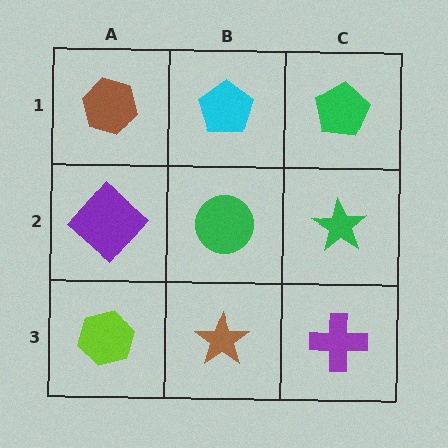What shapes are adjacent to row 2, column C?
A green pentagon (row 1, column C), a purple cross (row 3, column C), a green circle (row 2, column B).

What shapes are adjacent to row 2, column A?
A brown hexagon (row 1, column A), a lime hexagon (row 3, column A), a green circle (row 2, column B).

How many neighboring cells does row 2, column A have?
3.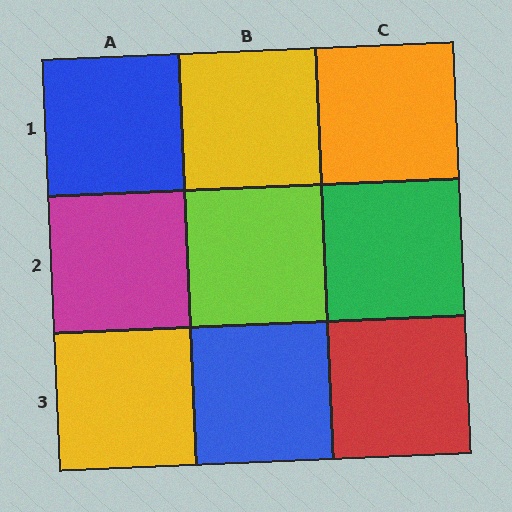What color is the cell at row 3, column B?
Blue.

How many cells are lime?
1 cell is lime.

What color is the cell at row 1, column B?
Yellow.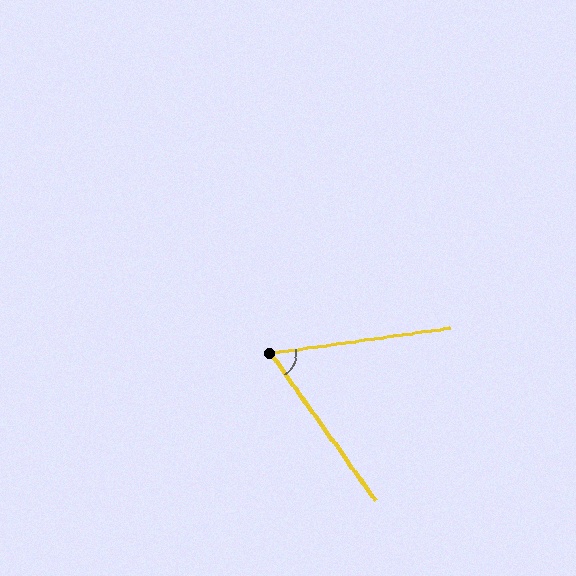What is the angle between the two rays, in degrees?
Approximately 63 degrees.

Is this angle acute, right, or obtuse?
It is acute.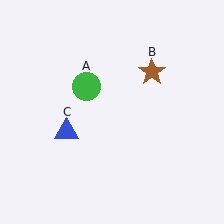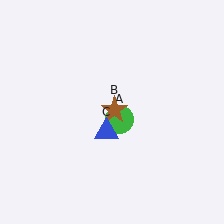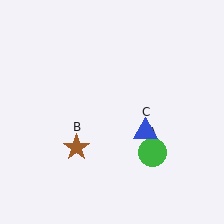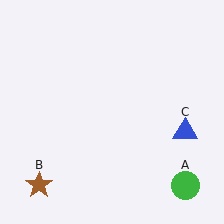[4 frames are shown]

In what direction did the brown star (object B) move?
The brown star (object B) moved down and to the left.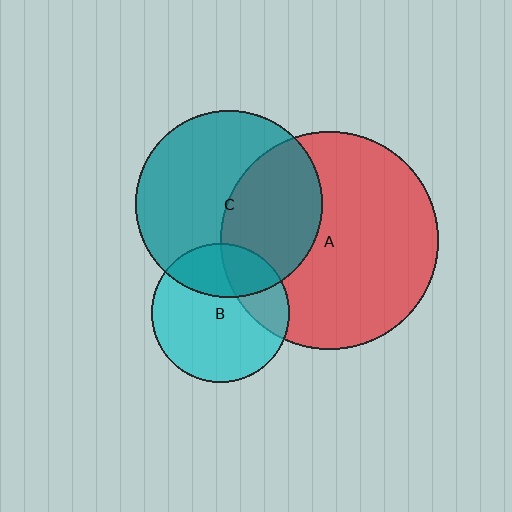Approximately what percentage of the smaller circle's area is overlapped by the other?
Approximately 25%.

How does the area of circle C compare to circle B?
Approximately 1.8 times.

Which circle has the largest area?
Circle A (red).